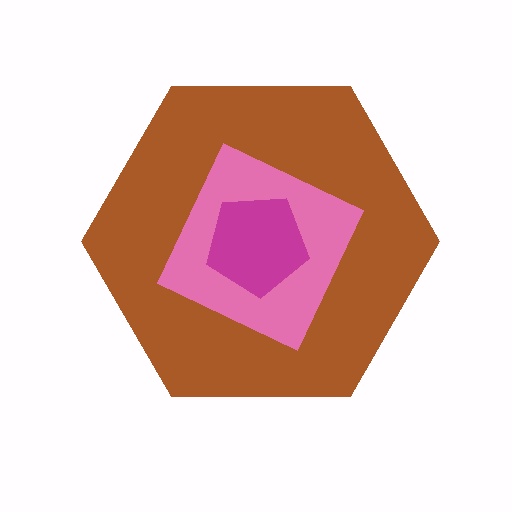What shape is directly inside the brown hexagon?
The pink square.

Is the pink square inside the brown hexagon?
Yes.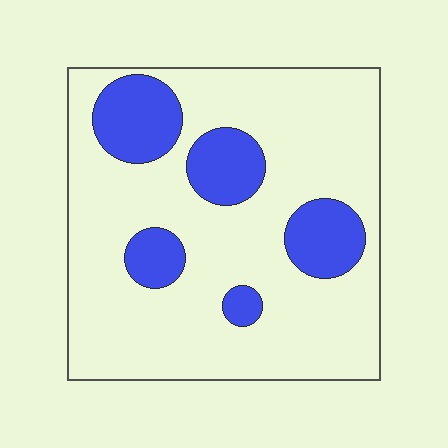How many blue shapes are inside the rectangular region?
5.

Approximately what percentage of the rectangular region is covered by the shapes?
Approximately 20%.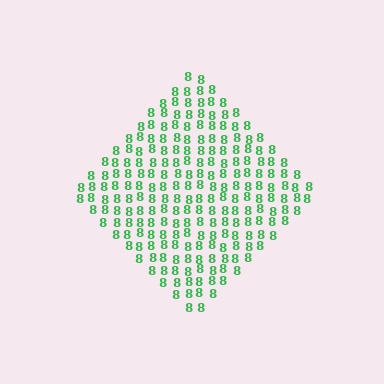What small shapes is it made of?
It is made of small digit 8's.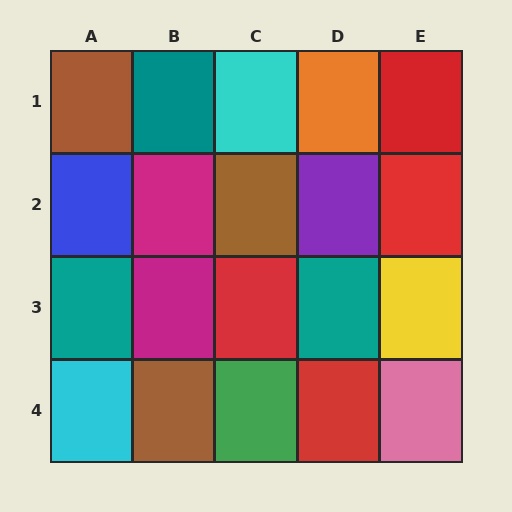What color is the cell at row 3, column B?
Magenta.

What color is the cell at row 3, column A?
Teal.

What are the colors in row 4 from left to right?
Cyan, brown, green, red, pink.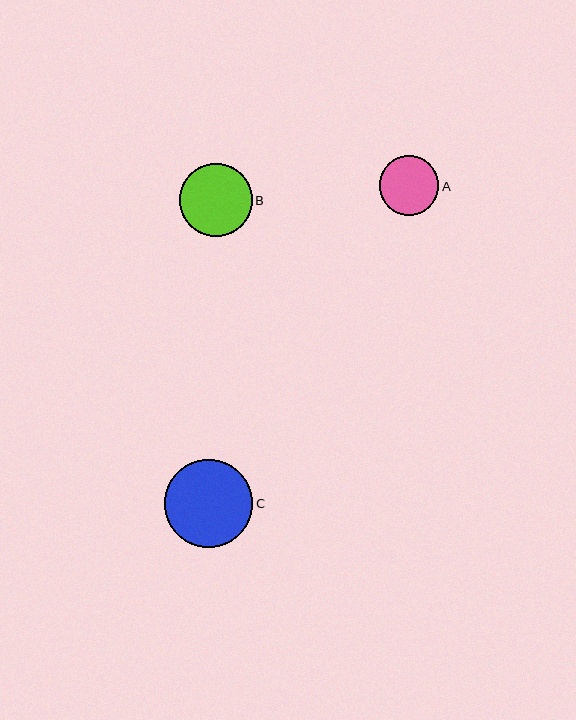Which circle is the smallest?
Circle A is the smallest with a size of approximately 60 pixels.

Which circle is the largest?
Circle C is the largest with a size of approximately 88 pixels.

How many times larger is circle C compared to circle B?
Circle C is approximately 1.2 times the size of circle B.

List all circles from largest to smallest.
From largest to smallest: C, B, A.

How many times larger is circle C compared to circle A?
Circle C is approximately 1.5 times the size of circle A.